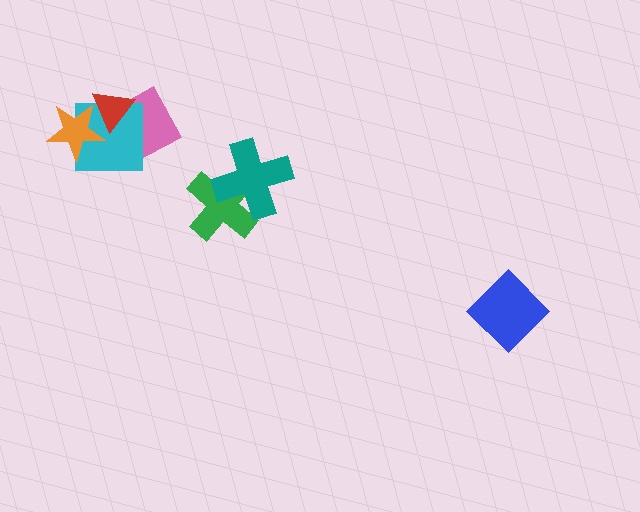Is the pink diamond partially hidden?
Yes, it is partially covered by another shape.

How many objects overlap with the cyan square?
3 objects overlap with the cyan square.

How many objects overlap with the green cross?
1 object overlaps with the green cross.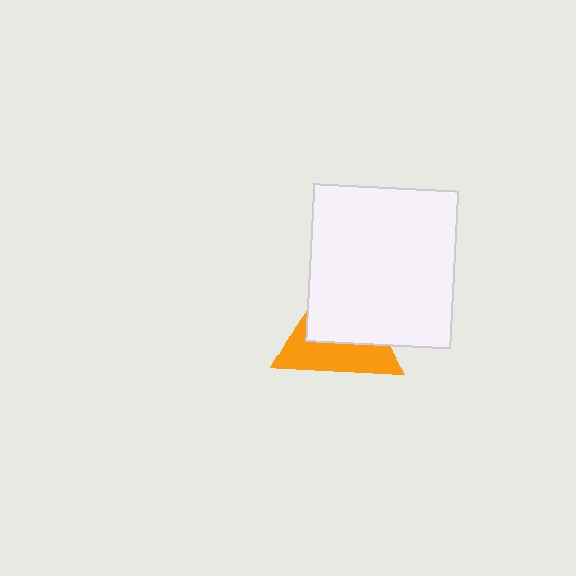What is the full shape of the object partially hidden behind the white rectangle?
The partially hidden object is an orange triangle.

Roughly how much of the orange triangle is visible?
About half of it is visible (roughly 45%).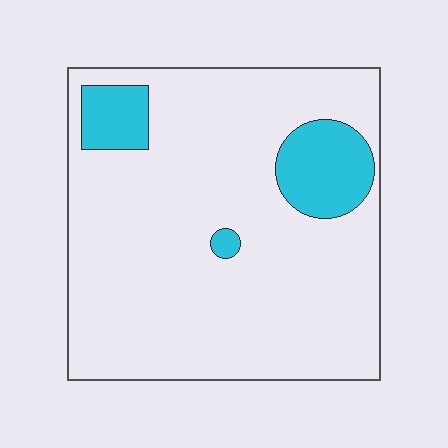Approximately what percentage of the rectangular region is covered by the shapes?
Approximately 15%.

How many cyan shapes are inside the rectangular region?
3.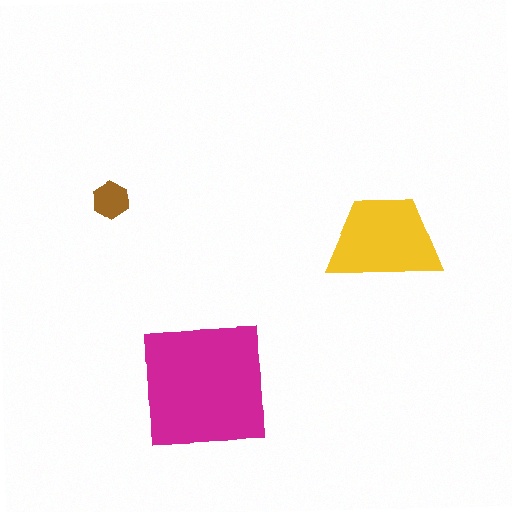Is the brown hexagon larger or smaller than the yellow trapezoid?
Smaller.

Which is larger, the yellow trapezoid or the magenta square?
The magenta square.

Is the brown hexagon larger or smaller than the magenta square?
Smaller.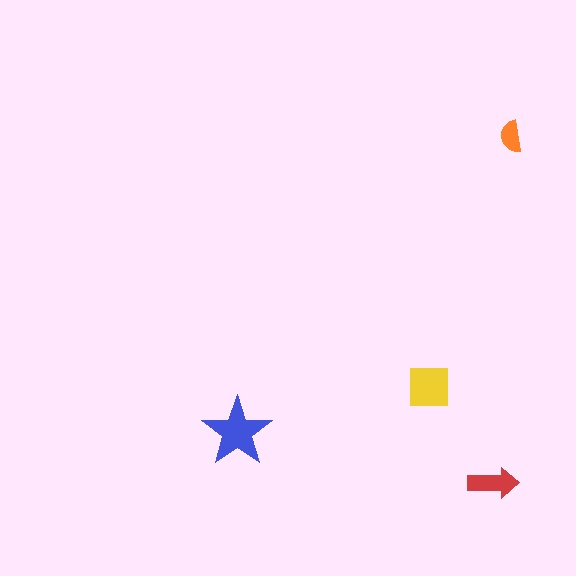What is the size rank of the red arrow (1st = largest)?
3rd.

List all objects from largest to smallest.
The blue star, the yellow square, the red arrow, the orange semicircle.